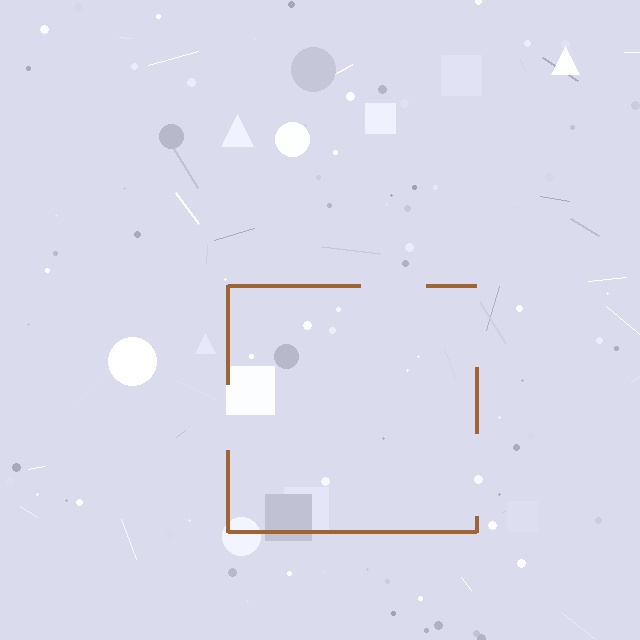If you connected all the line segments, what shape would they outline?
They would outline a square.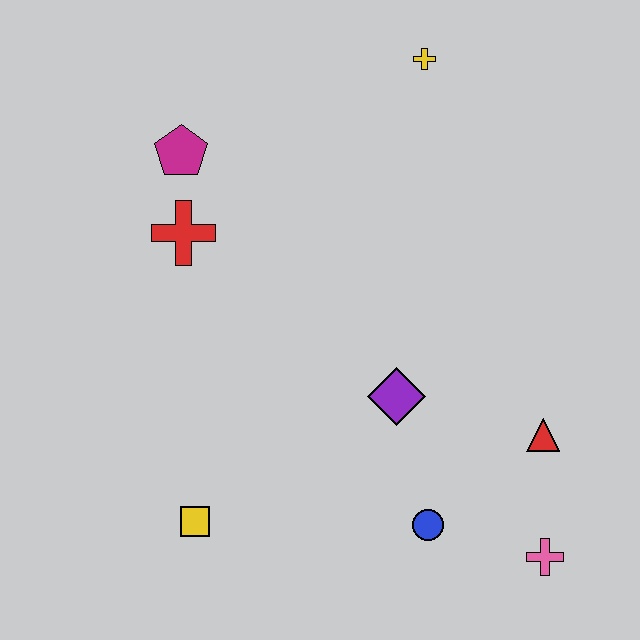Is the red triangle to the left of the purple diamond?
No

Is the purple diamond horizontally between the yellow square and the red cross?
No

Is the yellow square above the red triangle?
No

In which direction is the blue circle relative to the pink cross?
The blue circle is to the left of the pink cross.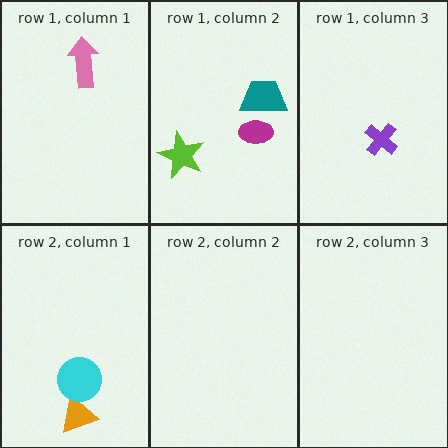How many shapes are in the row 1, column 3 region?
1.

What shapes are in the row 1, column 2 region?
The teal trapezoid, the lime star, the magenta ellipse.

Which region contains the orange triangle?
The row 2, column 1 region.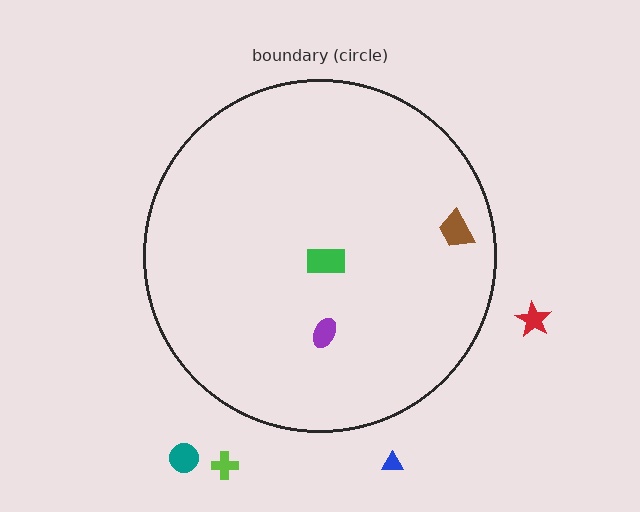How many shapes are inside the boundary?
3 inside, 4 outside.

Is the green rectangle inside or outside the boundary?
Inside.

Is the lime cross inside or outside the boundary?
Outside.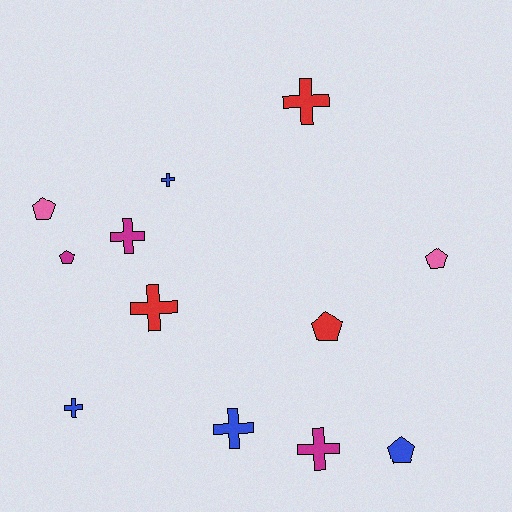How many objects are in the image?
There are 12 objects.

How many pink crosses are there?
There are no pink crosses.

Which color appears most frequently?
Blue, with 4 objects.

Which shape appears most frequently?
Cross, with 7 objects.